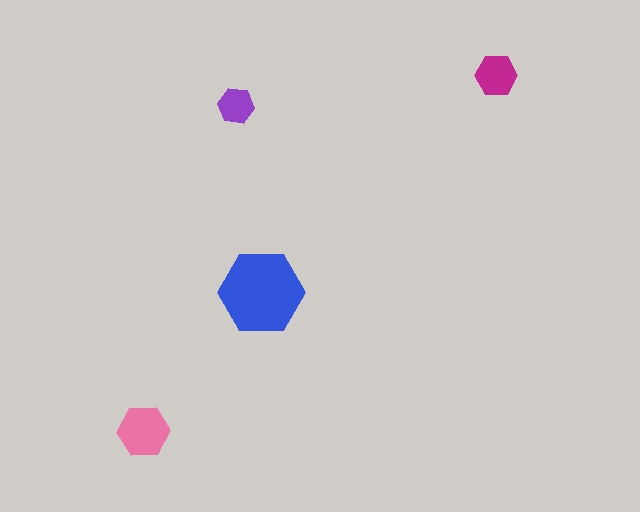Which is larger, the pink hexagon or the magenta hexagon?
The pink one.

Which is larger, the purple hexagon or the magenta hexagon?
The magenta one.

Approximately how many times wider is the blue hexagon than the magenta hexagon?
About 2 times wider.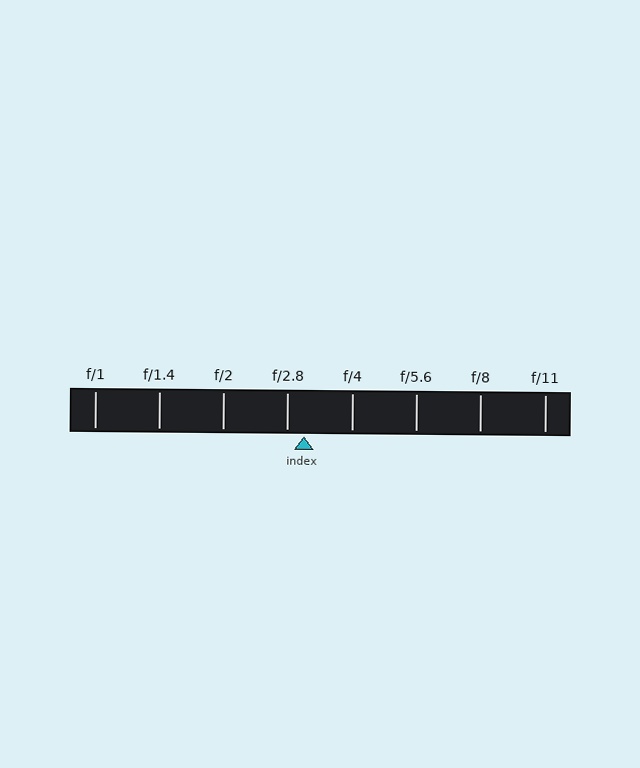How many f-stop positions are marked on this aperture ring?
There are 8 f-stop positions marked.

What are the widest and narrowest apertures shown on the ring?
The widest aperture shown is f/1 and the narrowest is f/11.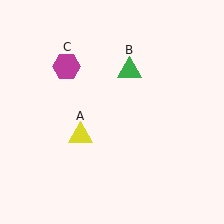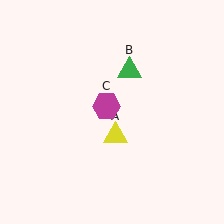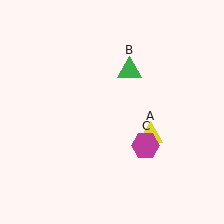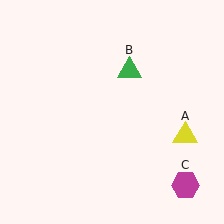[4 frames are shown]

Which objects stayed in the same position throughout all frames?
Green triangle (object B) remained stationary.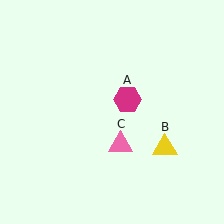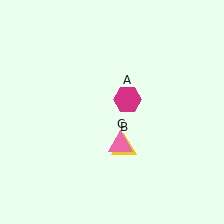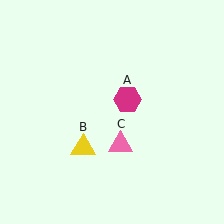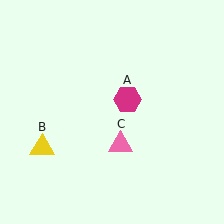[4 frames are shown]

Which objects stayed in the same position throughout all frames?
Magenta hexagon (object A) and pink triangle (object C) remained stationary.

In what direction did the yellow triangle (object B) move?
The yellow triangle (object B) moved left.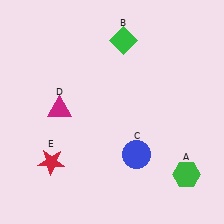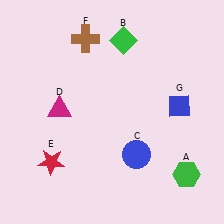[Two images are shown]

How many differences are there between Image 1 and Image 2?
There are 2 differences between the two images.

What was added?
A brown cross (F), a blue diamond (G) were added in Image 2.